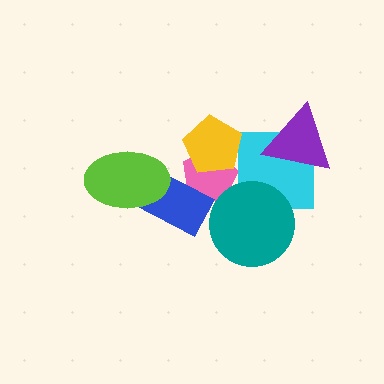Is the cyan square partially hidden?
Yes, it is partially covered by another shape.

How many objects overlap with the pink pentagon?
3 objects overlap with the pink pentagon.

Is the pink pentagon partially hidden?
Yes, it is partially covered by another shape.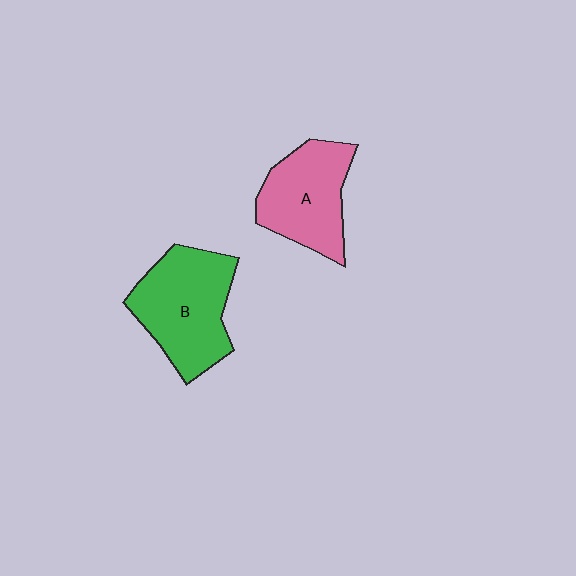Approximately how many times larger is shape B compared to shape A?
Approximately 1.2 times.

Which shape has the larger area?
Shape B (green).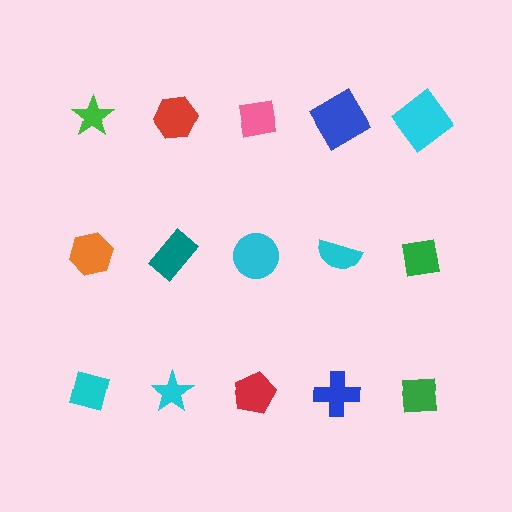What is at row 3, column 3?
A red pentagon.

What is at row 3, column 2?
A cyan star.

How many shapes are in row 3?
5 shapes.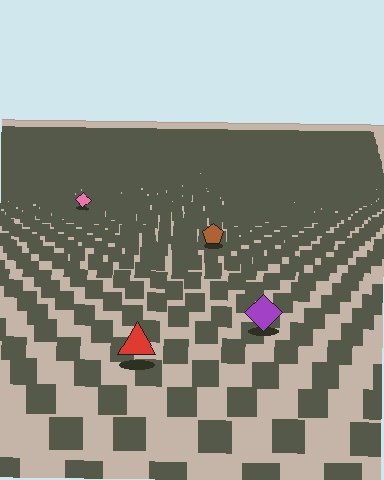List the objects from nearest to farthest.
From nearest to farthest: the red triangle, the purple diamond, the brown pentagon, the pink diamond.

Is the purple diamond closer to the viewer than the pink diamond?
Yes. The purple diamond is closer — you can tell from the texture gradient: the ground texture is coarser near it.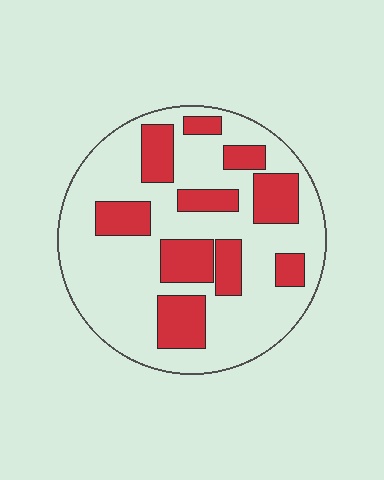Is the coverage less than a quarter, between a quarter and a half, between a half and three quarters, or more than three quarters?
Between a quarter and a half.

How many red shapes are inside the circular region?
10.